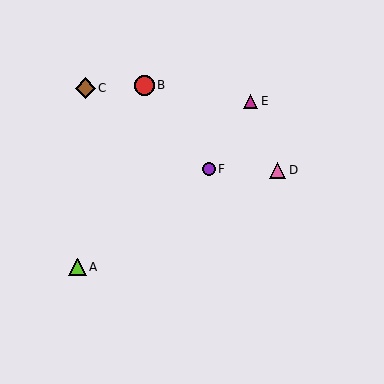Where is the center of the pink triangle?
The center of the pink triangle is at (277, 170).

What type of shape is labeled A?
Shape A is a lime triangle.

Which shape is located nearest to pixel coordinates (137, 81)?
The red circle (labeled B) at (144, 85) is nearest to that location.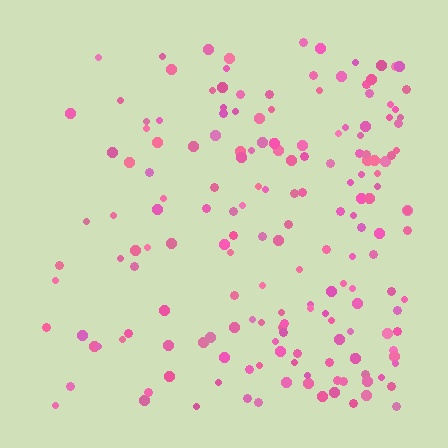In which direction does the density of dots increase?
From left to right, with the right side densest.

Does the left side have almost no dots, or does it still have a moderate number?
Still a moderate number, just noticeably fewer than the right.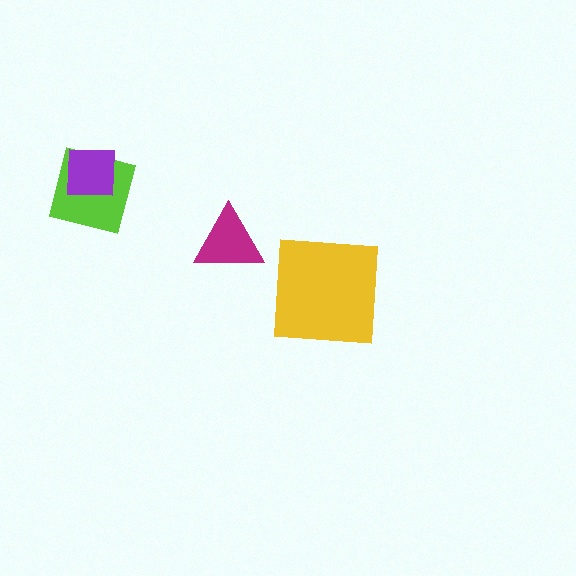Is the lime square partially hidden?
Yes, it is partially covered by another shape.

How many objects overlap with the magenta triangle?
0 objects overlap with the magenta triangle.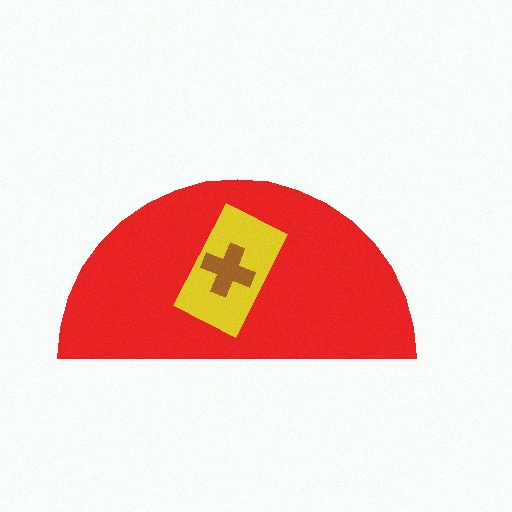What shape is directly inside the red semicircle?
The yellow rectangle.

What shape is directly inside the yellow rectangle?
The brown cross.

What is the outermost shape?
The red semicircle.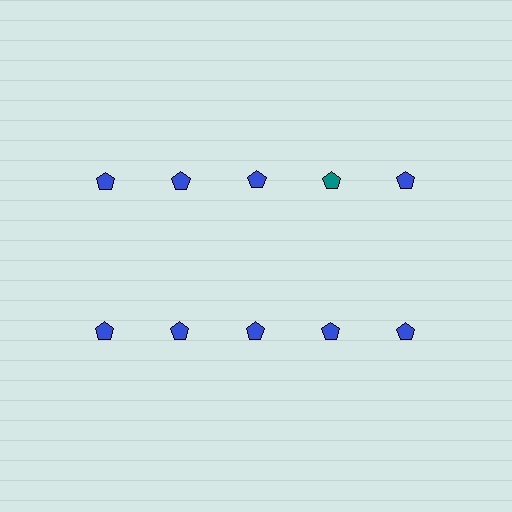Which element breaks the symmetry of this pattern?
The teal pentagon in the top row, second from right column breaks the symmetry. All other shapes are blue pentagons.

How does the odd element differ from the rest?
It has a different color: teal instead of blue.